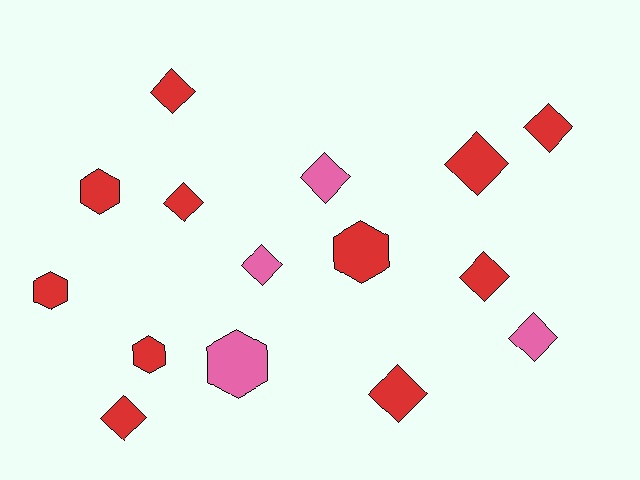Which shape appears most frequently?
Diamond, with 10 objects.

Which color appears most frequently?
Red, with 11 objects.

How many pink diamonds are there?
There are 3 pink diamonds.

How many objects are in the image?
There are 15 objects.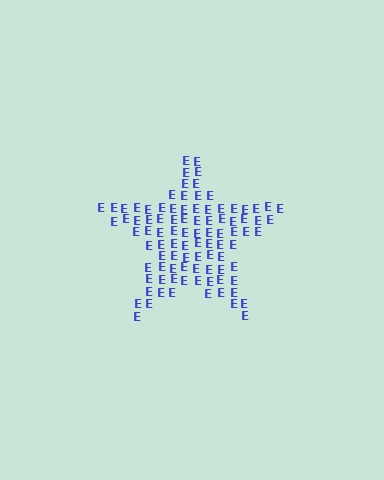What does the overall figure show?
The overall figure shows a star.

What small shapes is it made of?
It is made of small letter E's.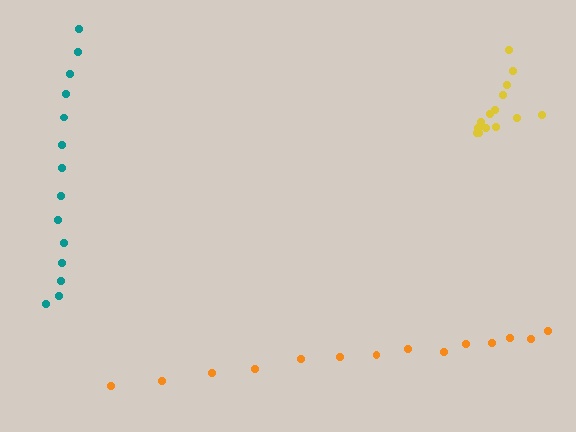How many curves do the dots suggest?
There are 3 distinct paths.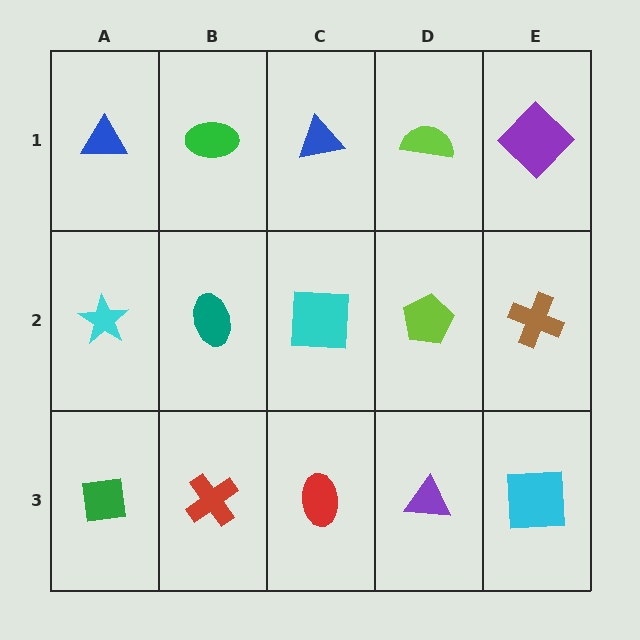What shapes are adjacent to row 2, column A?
A blue triangle (row 1, column A), a green square (row 3, column A), a teal ellipse (row 2, column B).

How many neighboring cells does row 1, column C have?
3.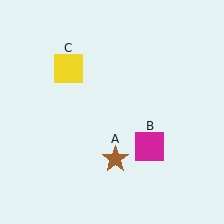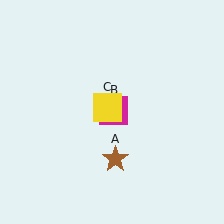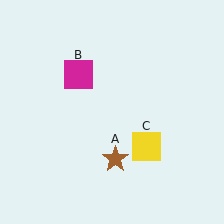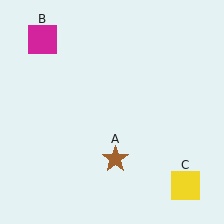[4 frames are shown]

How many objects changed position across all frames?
2 objects changed position: magenta square (object B), yellow square (object C).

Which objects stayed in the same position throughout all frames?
Brown star (object A) remained stationary.